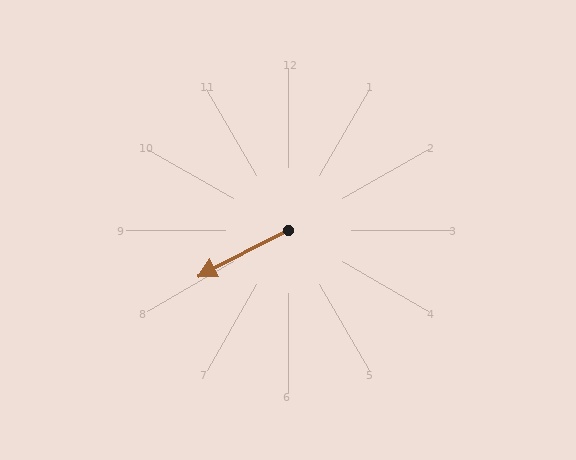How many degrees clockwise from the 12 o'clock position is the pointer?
Approximately 243 degrees.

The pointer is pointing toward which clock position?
Roughly 8 o'clock.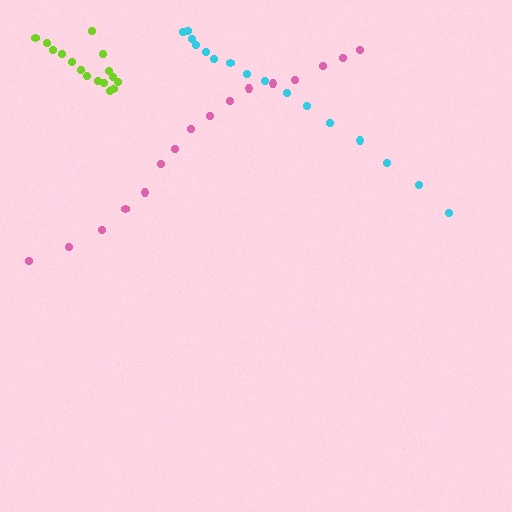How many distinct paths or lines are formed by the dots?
There are 3 distinct paths.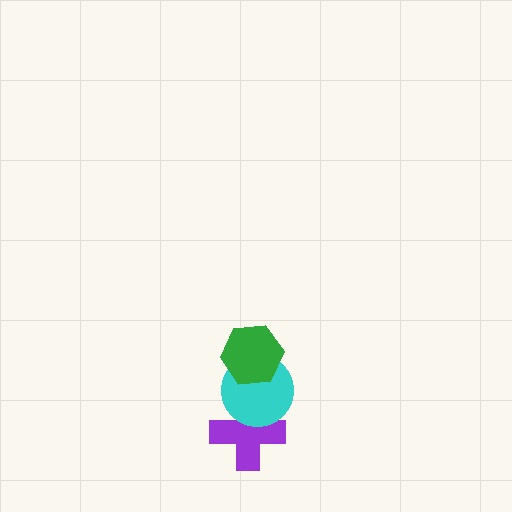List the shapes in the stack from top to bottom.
From top to bottom: the green hexagon, the cyan circle, the purple cross.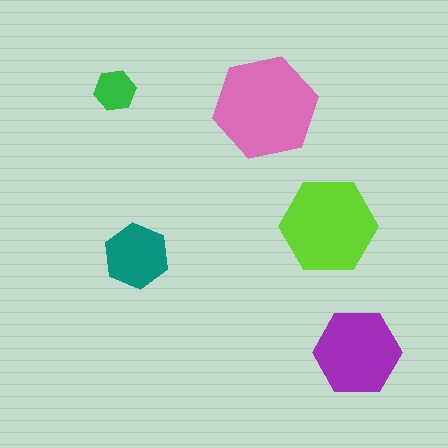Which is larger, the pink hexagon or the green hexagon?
The pink one.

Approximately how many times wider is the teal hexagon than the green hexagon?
About 1.5 times wider.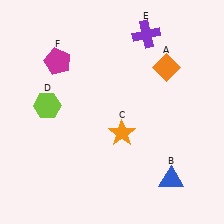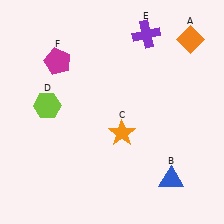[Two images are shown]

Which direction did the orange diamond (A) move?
The orange diamond (A) moved up.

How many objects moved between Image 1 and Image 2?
1 object moved between the two images.